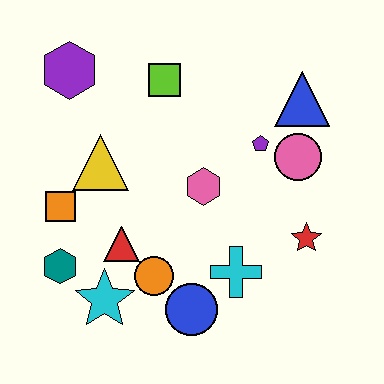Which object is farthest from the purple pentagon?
The teal hexagon is farthest from the purple pentagon.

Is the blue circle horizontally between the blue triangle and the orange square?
Yes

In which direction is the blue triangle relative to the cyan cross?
The blue triangle is above the cyan cross.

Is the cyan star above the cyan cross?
No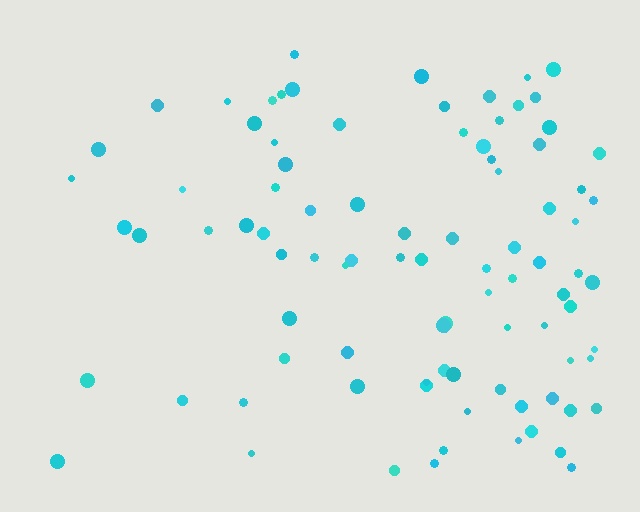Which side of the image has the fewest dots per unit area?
The left.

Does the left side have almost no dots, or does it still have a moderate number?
Still a moderate number, just noticeably fewer than the right.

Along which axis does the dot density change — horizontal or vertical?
Horizontal.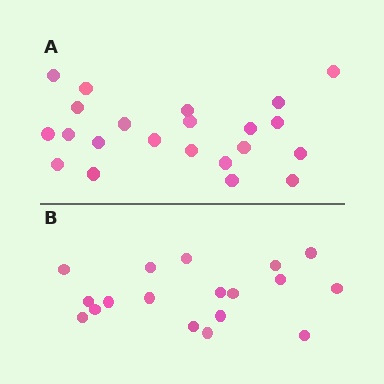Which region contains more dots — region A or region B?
Region A (the top region) has more dots.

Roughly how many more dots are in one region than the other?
Region A has about 4 more dots than region B.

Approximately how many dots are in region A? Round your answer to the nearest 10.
About 20 dots. (The exact count is 22, which rounds to 20.)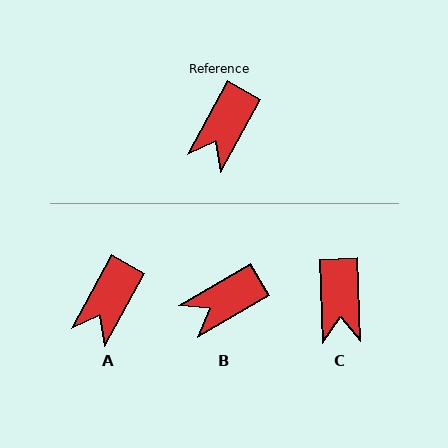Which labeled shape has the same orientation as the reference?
A.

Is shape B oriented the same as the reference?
No, it is off by about 31 degrees.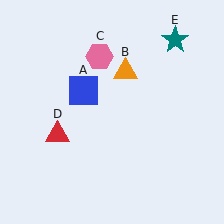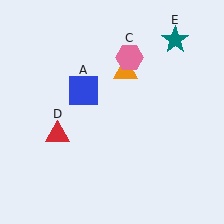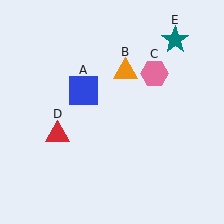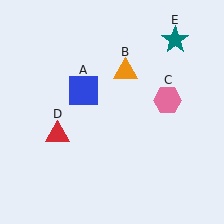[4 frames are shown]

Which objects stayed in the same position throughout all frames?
Blue square (object A) and orange triangle (object B) and red triangle (object D) and teal star (object E) remained stationary.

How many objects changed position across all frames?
1 object changed position: pink hexagon (object C).